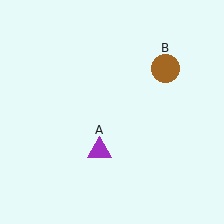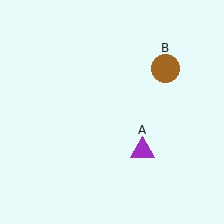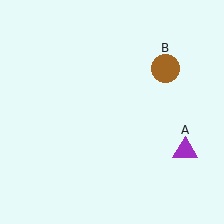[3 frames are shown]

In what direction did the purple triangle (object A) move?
The purple triangle (object A) moved right.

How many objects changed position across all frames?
1 object changed position: purple triangle (object A).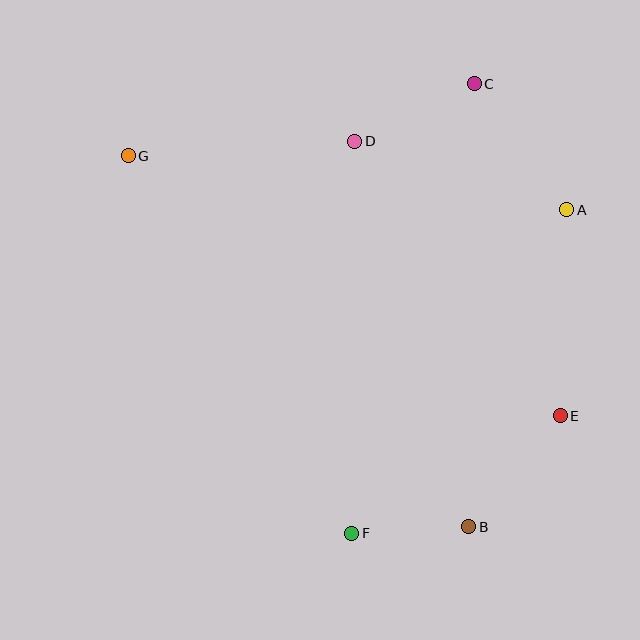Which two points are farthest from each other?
Points E and G are farthest from each other.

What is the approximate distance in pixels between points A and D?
The distance between A and D is approximately 223 pixels.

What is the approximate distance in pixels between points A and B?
The distance between A and B is approximately 332 pixels.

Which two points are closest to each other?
Points B and F are closest to each other.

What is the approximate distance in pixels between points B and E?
The distance between B and E is approximately 144 pixels.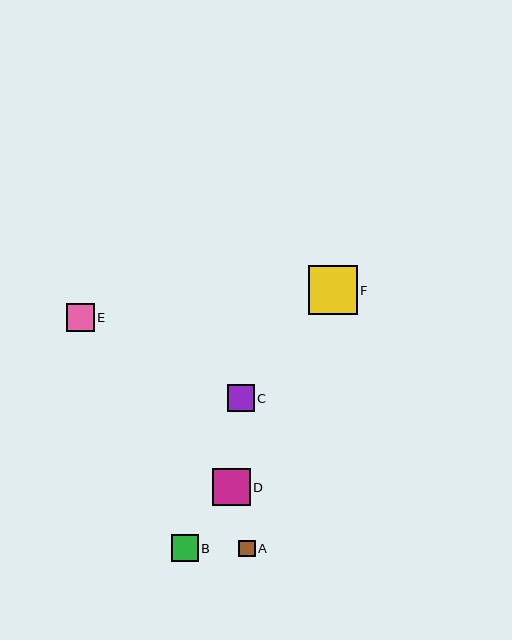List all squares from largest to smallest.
From largest to smallest: F, D, E, B, C, A.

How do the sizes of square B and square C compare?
Square B and square C are approximately the same size.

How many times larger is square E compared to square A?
Square E is approximately 1.7 times the size of square A.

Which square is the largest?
Square F is the largest with a size of approximately 49 pixels.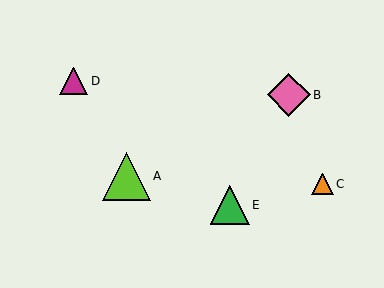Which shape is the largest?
The lime triangle (labeled A) is the largest.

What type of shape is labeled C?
Shape C is an orange triangle.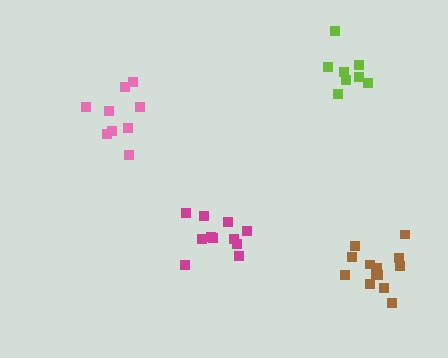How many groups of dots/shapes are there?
There are 4 groups.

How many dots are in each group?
Group 1: 9 dots, Group 2: 8 dots, Group 3: 11 dots, Group 4: 13 dots (41 total).